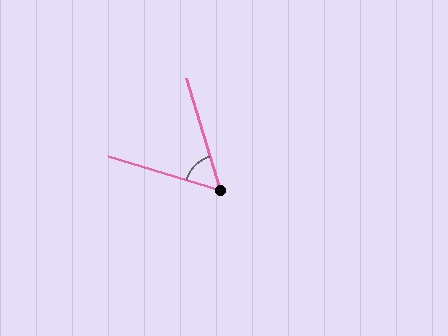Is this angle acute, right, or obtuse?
It is acute.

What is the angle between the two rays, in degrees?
Approximately 56 degrees.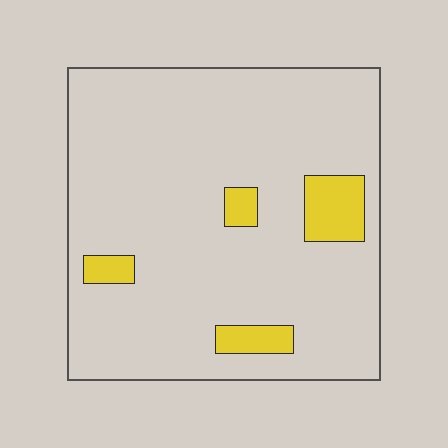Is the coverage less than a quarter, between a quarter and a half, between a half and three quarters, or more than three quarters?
Less than a quarter.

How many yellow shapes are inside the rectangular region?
4.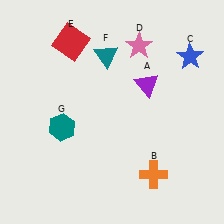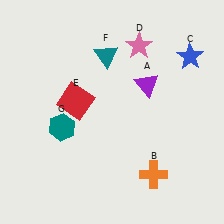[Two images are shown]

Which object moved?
The red square (E) moved down.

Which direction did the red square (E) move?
The red square (E) moved down.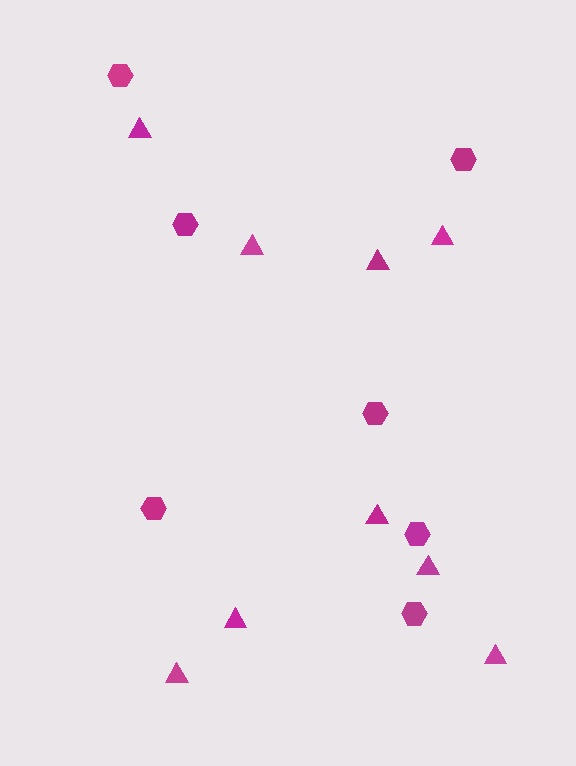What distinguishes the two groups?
There are 2 groups: one group of triangles (9) and one group of hexagons (7).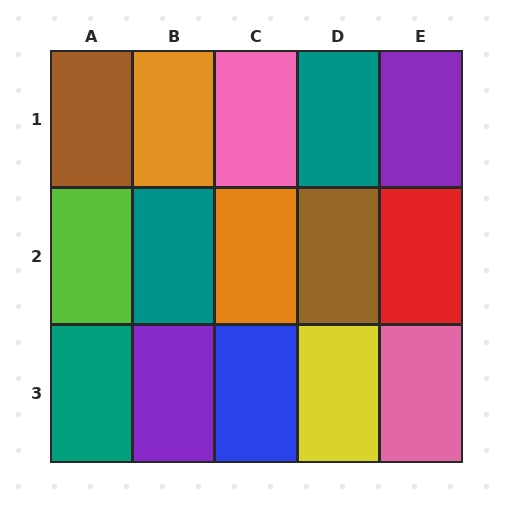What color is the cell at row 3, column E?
Pink.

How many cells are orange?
2 cells are orange.